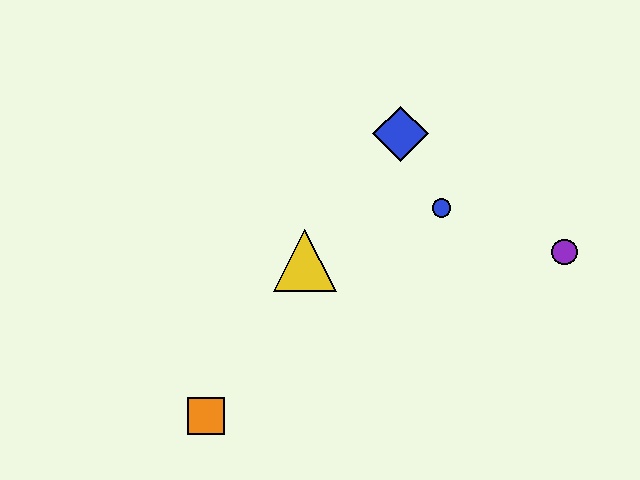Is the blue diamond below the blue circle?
No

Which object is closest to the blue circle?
The blue diamond is closest to the blue circle.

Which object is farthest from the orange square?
The purple circle is farthest from the orange square.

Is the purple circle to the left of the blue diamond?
No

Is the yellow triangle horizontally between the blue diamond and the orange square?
Yes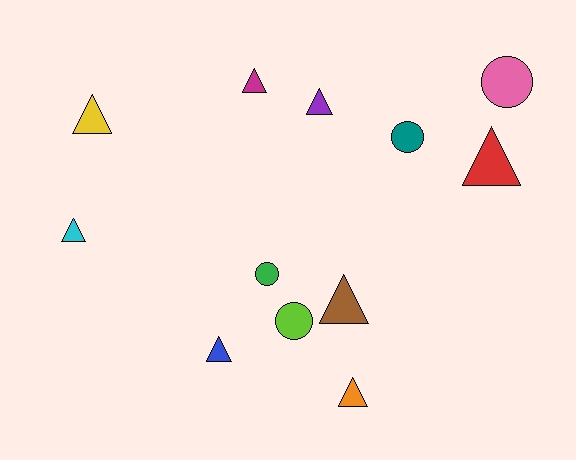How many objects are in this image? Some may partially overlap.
There are 12 objects.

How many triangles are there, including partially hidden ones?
There are 8 triangles.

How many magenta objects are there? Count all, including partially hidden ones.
There is 1 magenta object.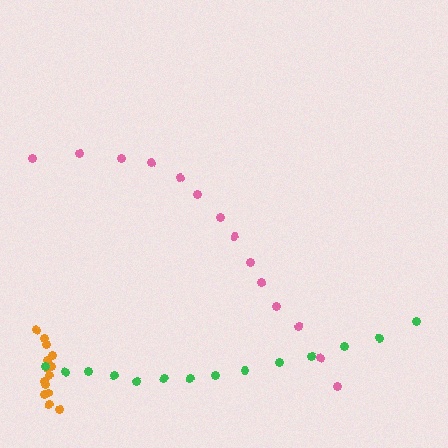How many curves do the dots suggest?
There are 3 distinct paths.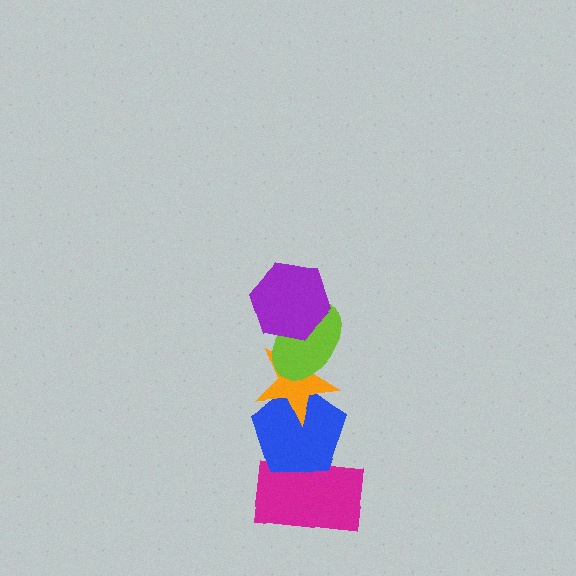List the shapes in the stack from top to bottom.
From top to bottom: the purple hexagon, the lime ellipse, the orange star, the blue pentagon, the magenta rectangle.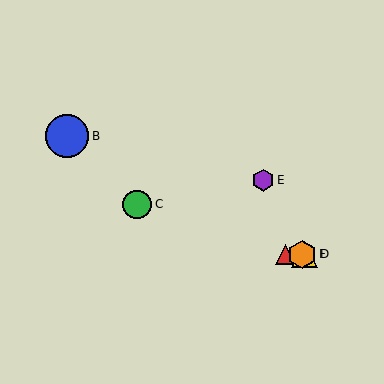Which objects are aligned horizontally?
Objects A, D, F are aligned horizontally.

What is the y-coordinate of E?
Object E is at y≈180.